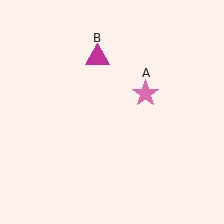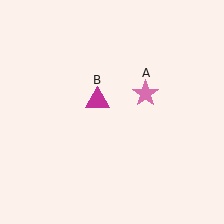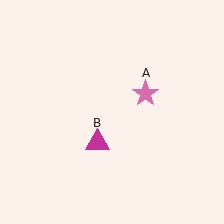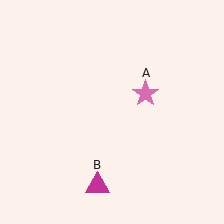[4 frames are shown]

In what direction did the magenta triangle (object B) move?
The magenta triangle (object B) moved down.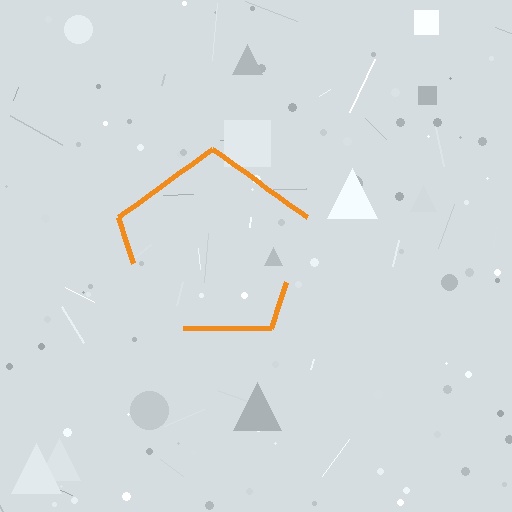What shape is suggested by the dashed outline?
The dashed outline suggests a pentagon.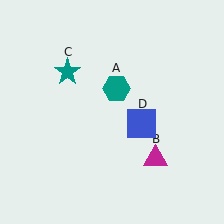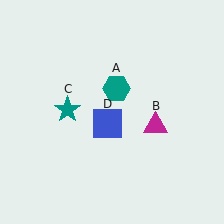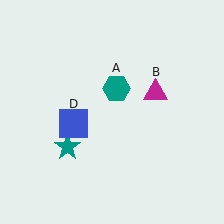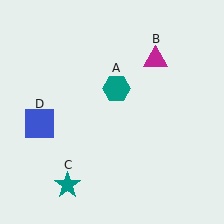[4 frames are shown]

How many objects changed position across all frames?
3 objects changed position: magenta triangle (object B), teal star (object C), blue square (object D).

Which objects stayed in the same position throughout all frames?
Teal hexagon (object A) remained stationary.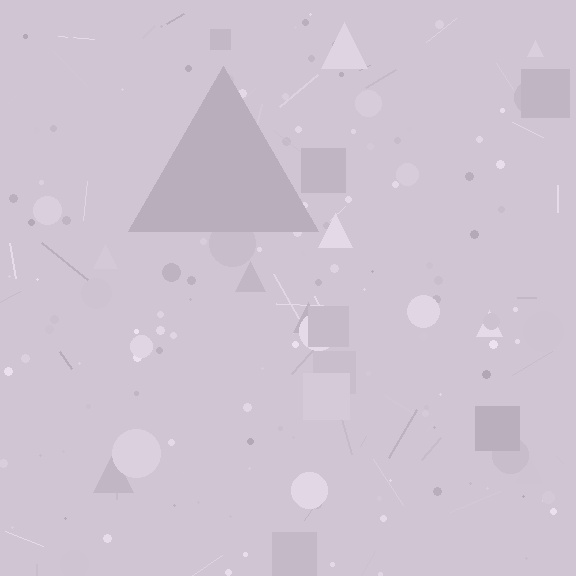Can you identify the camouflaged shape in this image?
The camouflaged shape is a triangle.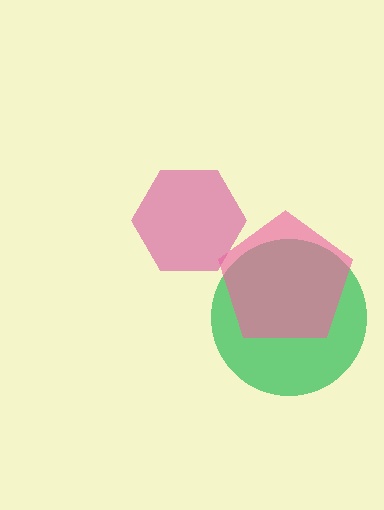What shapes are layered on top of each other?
The layered shapes are: a green circle, a magenta hexagon, a pink pentagon.